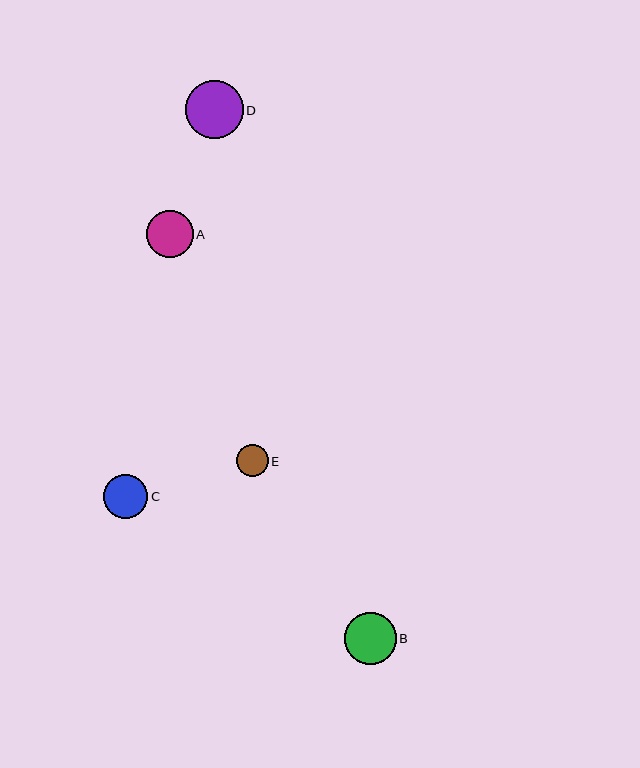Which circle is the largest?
Circle D is the largest with a size of approximately 58 pixels.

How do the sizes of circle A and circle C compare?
Circle A and circle C are approximately the same size.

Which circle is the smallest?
Circle E is the smallest with a size of approximately 32 pixels.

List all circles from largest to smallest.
From largest to smallest: D, B, A, C, E.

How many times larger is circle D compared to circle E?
Circle D is approximately 1.8 times the size of circle E.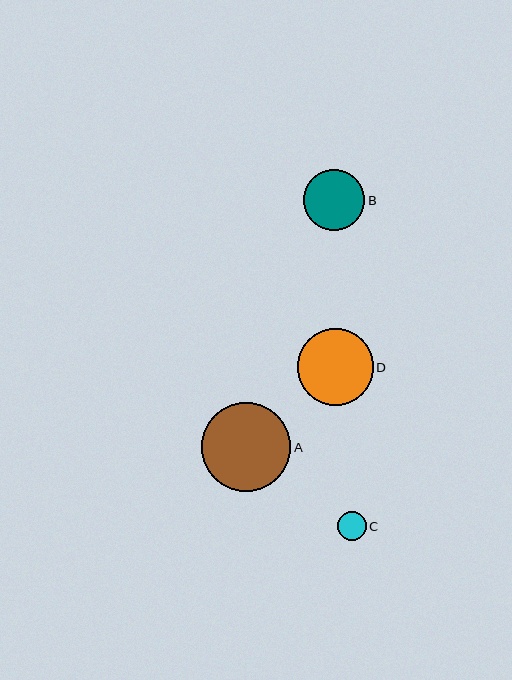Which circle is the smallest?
Circle C is the smallest with a size of approximately 29 pixels.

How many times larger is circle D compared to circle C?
Circle D is approximately 2.7 times the size of circle C.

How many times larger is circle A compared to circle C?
Circle A is approximately 3.1 times the size of circle C.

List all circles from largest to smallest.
From largest to smallest: A, D, B, C.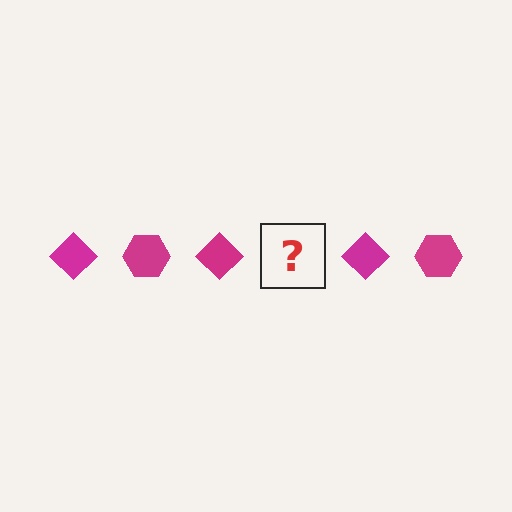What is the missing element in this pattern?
The missing element is a magenta hexagon.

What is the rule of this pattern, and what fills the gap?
The rule is that the pattern cycles through diamond, hexagon shapes in magenta. The gap should be filled with a magenta hexagon.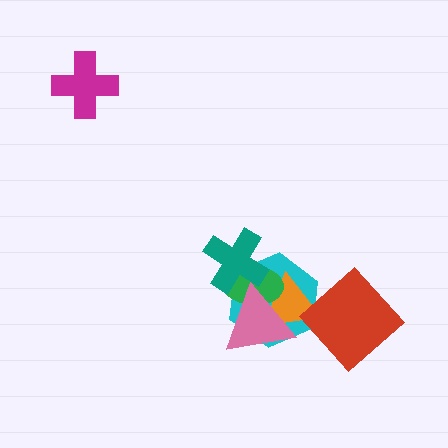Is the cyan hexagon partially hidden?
Yes, it is partially covered by another shape.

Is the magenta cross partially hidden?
No, no other shape covers it.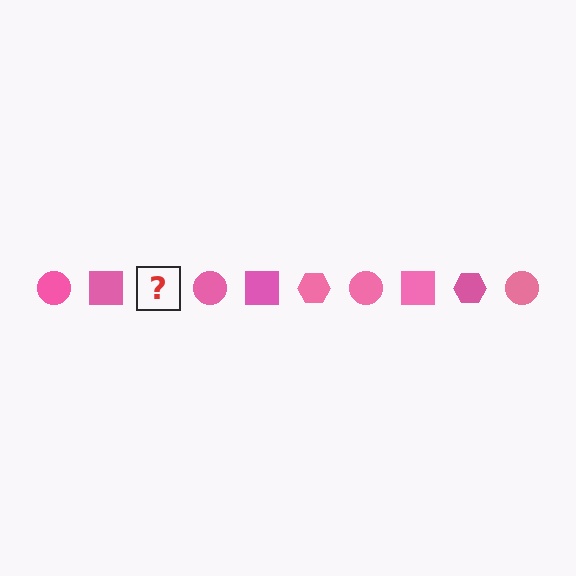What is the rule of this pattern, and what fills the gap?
The rule is that the pattern cycles through circle, square, hexagon shapes in pink. The gap should be filled with a pink hexagon.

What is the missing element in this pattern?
The missing element is a pink hexagon.